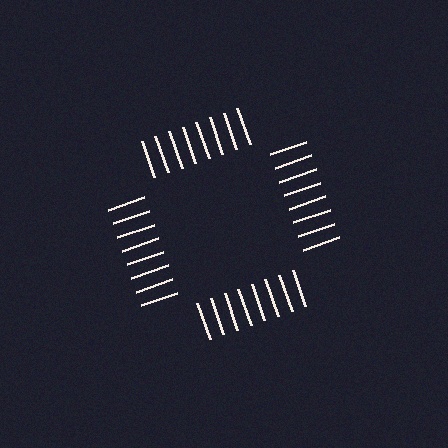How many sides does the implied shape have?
4 sides — the line-ends trace a square.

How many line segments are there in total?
32 — 8 along each of the 4 edges.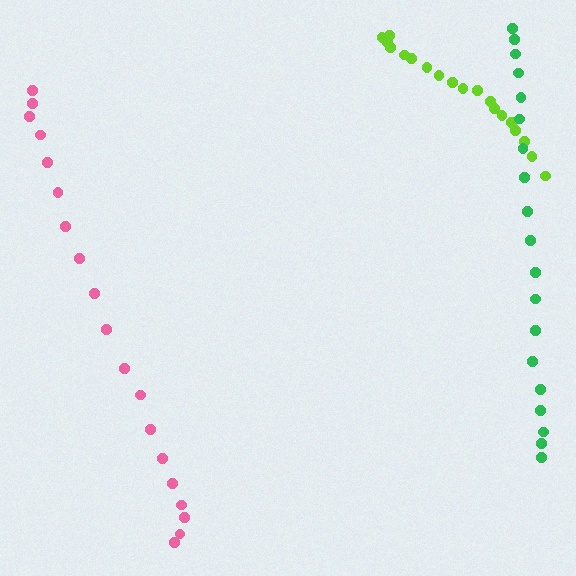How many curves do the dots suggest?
There are 3 distinct paths.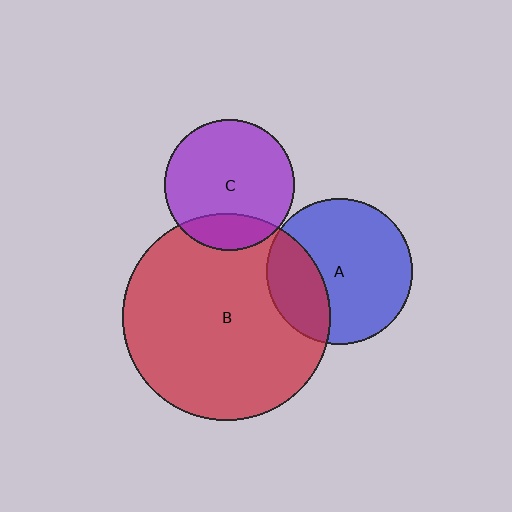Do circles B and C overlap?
Yes.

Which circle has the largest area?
Circle B (red).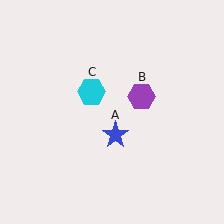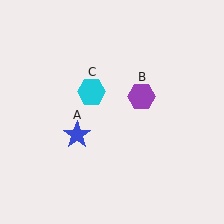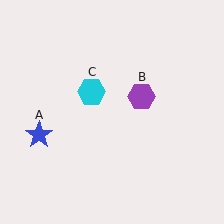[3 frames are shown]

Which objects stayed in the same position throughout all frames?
Purple hexagon (object B) and cyan hexagon (object C) remained stationary.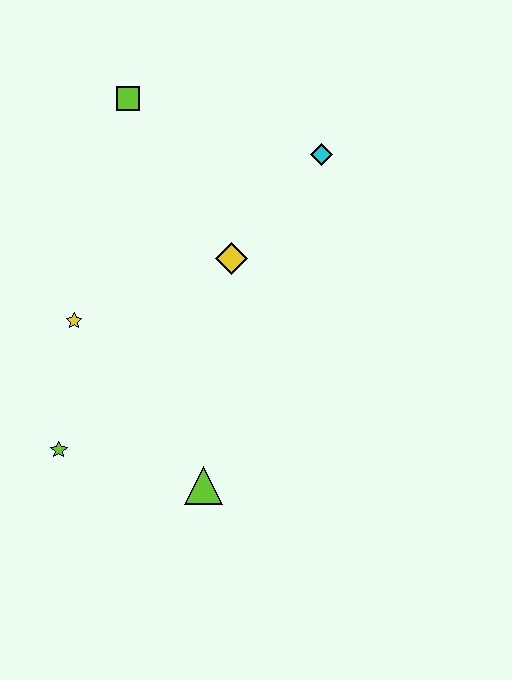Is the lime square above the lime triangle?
Yes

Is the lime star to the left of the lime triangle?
Yes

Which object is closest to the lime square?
The yellow diamond is closest to the lime square.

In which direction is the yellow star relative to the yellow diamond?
The yellow star is to the left of the yellow diamond.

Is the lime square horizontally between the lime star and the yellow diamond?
Yes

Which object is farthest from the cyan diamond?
The lime star is farthest from the cyan diamond.